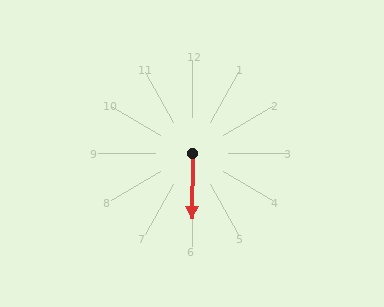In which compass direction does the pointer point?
South.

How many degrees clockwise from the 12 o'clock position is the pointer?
Approximately 180 degrees.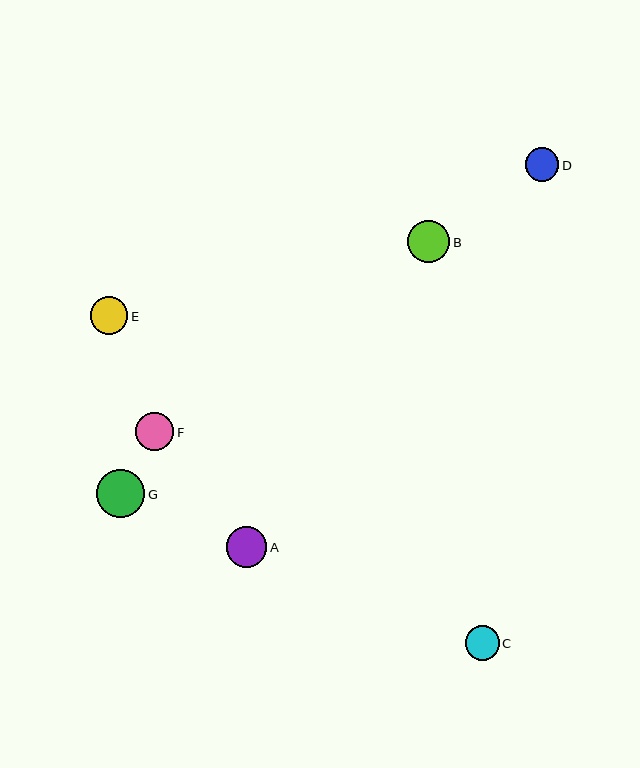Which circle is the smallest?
Circle D is the smallest with a size of approximately 33 pixels.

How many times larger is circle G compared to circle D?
Circle G is approximately 1.5 times the size of circle D.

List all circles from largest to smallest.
From largest to smallest: G, B, A, F, E, C, D.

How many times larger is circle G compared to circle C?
Circle G is approximately 1.4 times the size of circle C.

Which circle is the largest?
Circle G is the largest with a size of approximately 49 pixels.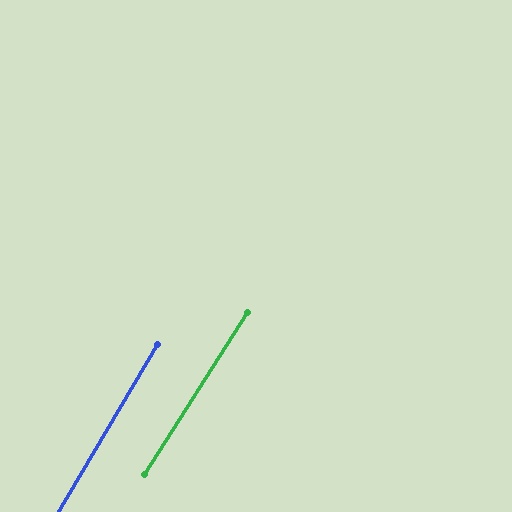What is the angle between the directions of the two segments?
Approximately 2 degrees.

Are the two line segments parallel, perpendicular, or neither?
Parallel — their directions differ by only 1.9°.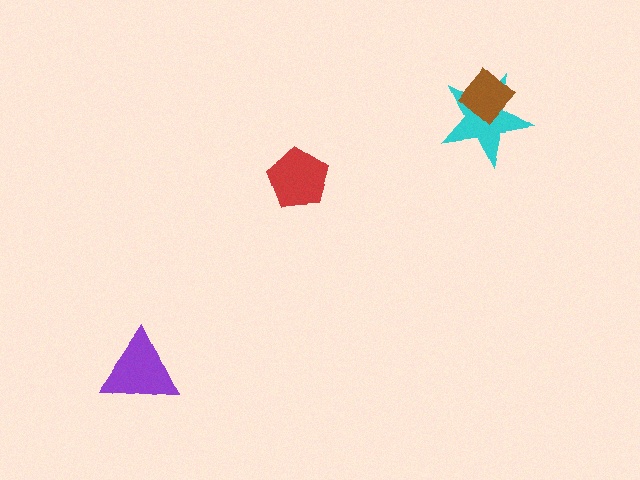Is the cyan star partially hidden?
Yes, it is partially covered by another shape.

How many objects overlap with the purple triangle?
0 objects overlap with the purple triangle.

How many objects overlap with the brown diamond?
1 object overlaps with the brown diamond.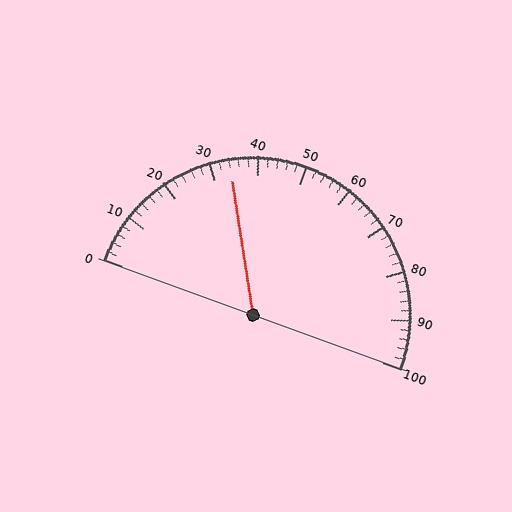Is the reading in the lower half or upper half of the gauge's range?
The reading is in the lower half of the range (0 to 100).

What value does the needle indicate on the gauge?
The needle indicates approximately 34.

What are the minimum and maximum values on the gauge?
The gauge ranges from 0 to 100.